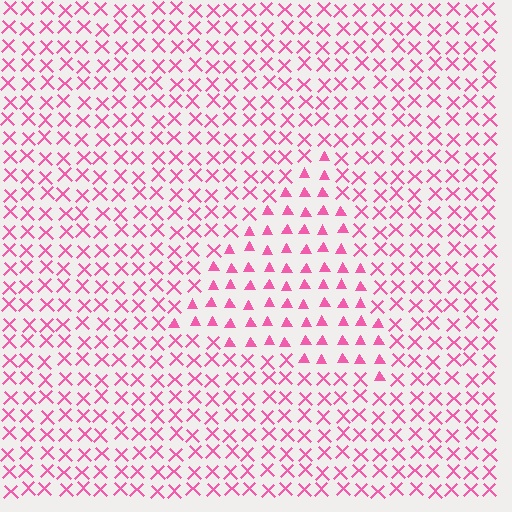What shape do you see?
I see a triangle.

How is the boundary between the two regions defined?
The boundary is defined by a change in element shape: triangles inside vs. X marks outside. All elements share the same color and spacing.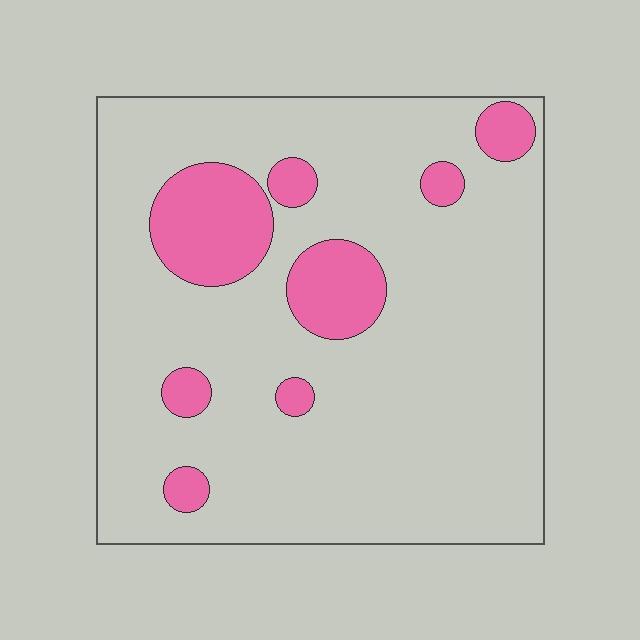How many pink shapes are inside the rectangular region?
8.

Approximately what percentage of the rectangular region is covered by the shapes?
Approximately 15%.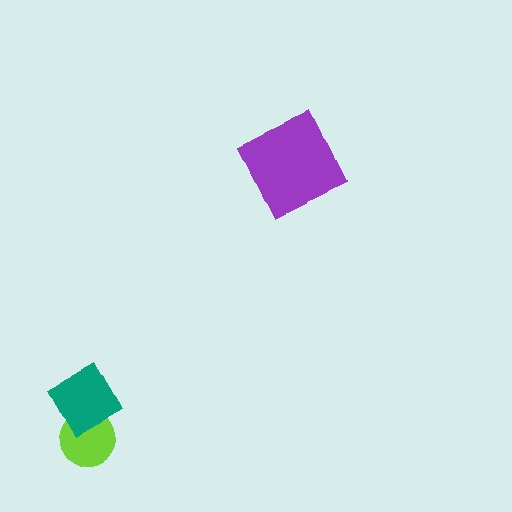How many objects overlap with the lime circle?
1 object overlaps with the lime circle.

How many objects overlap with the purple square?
0 objects overlap with the purple square.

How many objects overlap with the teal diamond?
1 object overlaps with the teal diamond.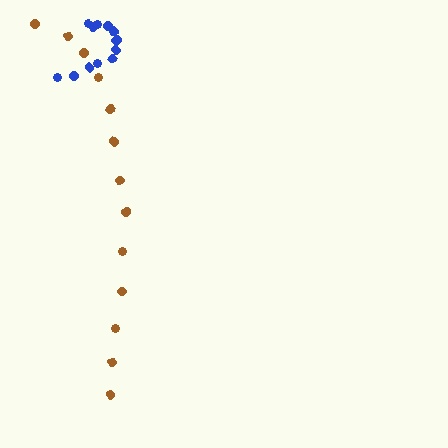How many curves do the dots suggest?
There are 2 distinct paths.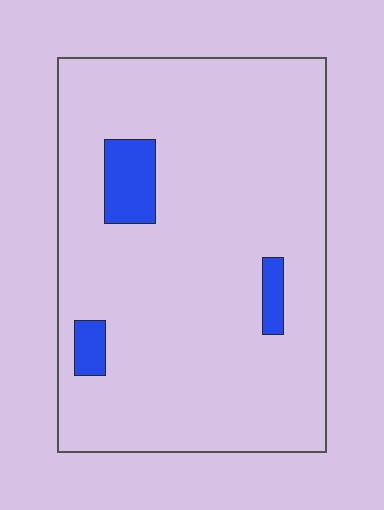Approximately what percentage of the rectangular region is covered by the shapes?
Approximately 5%.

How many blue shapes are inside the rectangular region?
3.